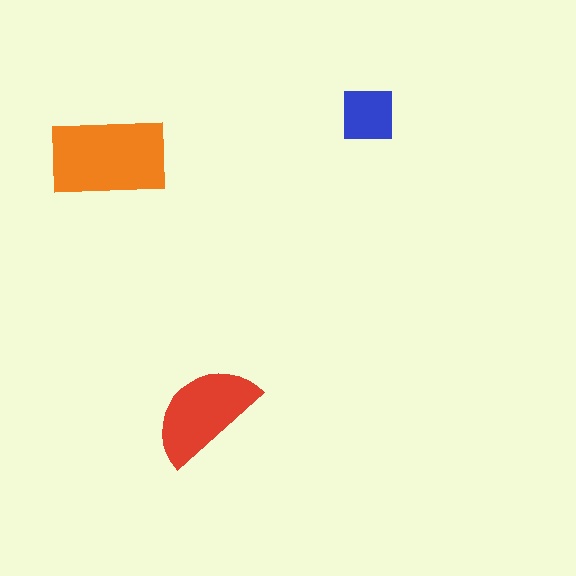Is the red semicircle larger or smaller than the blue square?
Larger.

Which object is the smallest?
The blue square.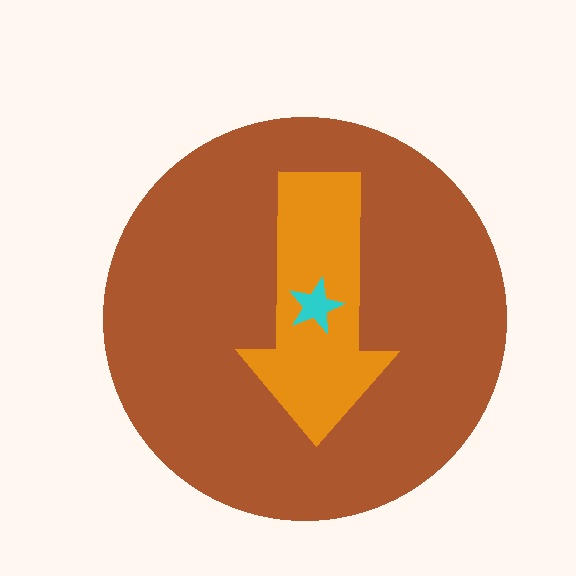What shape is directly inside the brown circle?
The orange arrow.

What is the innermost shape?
The cyan star.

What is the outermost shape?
The brown circle.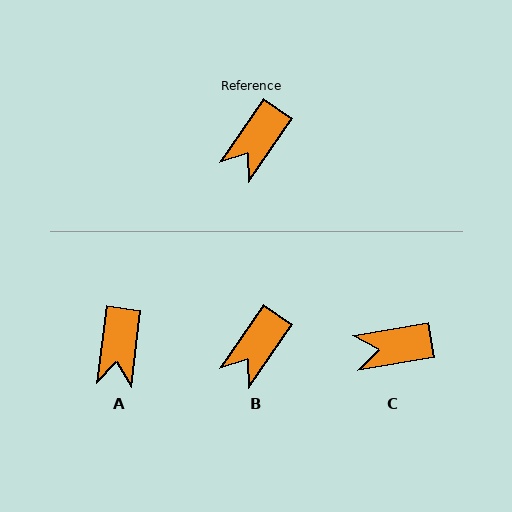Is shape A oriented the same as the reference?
No, it is off by about 27 degrees.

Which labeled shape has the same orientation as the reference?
B.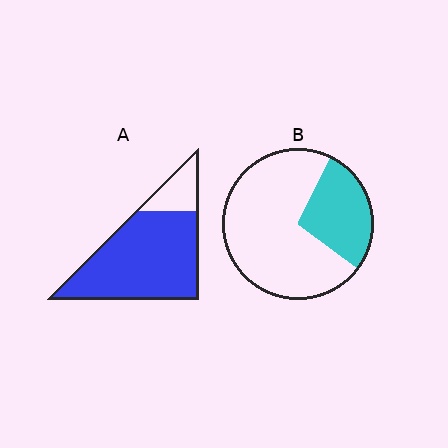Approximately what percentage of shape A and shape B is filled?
A is approximately 85% and B is approximately 30%.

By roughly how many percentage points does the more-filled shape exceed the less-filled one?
By roughly 55 percentage points (A over B).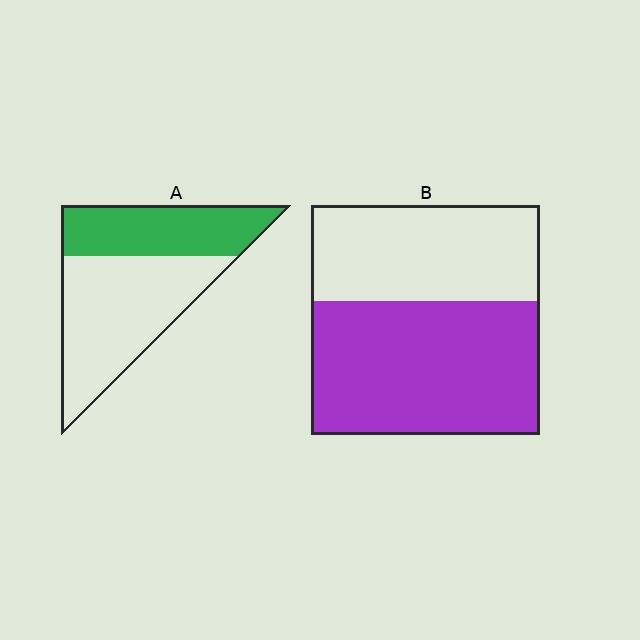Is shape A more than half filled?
No.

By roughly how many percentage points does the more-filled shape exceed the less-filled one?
By roughly 20 percentage points (B over A).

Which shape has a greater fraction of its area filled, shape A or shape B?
Shape B.